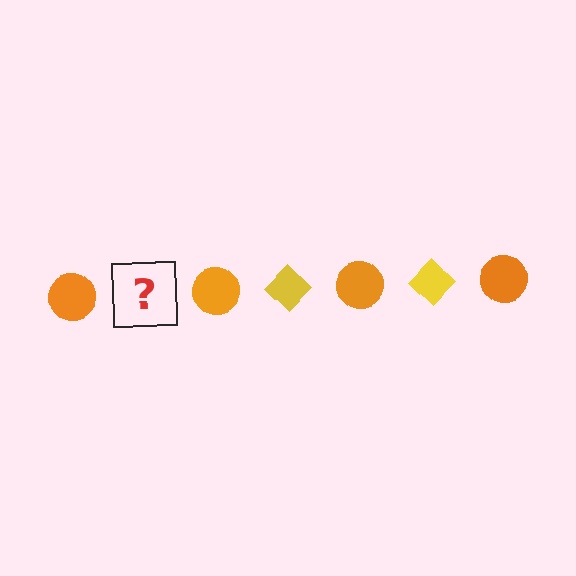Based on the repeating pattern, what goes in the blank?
The blank should be a yellow diamond.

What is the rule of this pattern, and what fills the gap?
The rule is that the pattern alternates between orange circle and yellow diamond. The gap should be filled with a yellow diamond.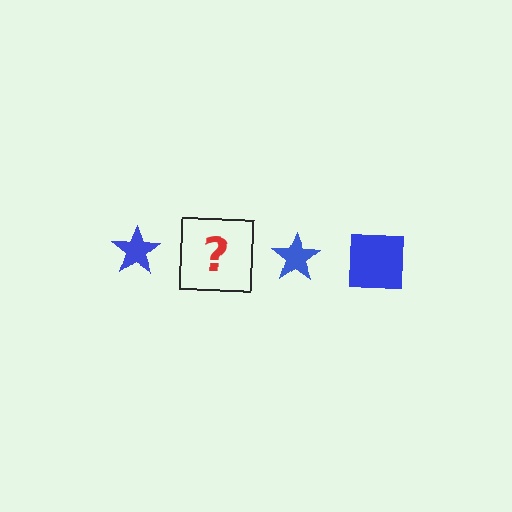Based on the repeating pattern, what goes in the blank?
The blank should be a blue square.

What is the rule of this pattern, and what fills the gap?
The rule is that the pattern cycles through star, square shapes in blue. The gap should be filled with a blue square.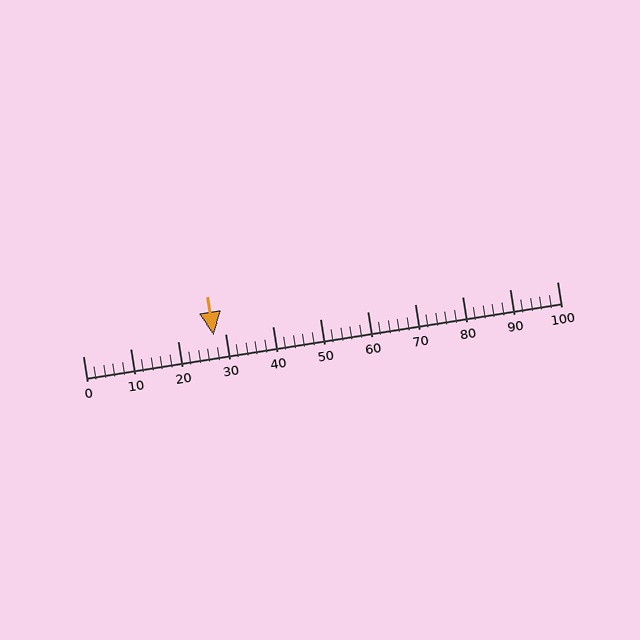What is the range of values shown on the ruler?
The ruler shows values from 0 to 100.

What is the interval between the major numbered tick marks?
The major tick marks are spaced 10 units apart.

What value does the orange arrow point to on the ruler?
The orange arrow points to approximately 28.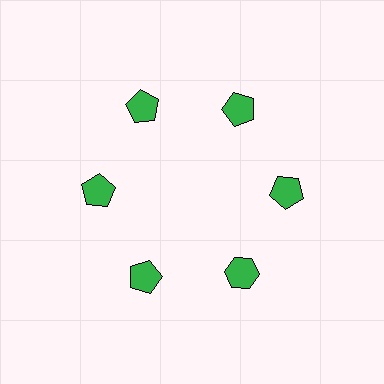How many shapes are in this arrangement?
There are 6 shapes arranged in a ring pattern.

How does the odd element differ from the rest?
It has a different shape: hexagon instead of pentagon.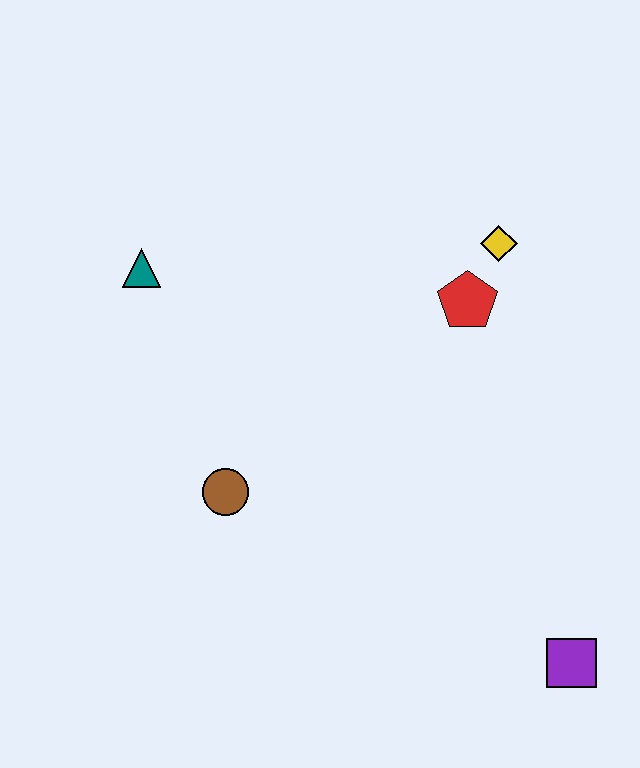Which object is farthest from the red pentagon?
The purple square is farthest from the red pentagon.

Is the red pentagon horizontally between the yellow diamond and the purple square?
No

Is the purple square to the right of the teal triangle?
Yes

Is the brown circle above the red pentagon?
No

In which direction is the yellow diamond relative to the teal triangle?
The yellow diamond is to the right of the teal triangle.